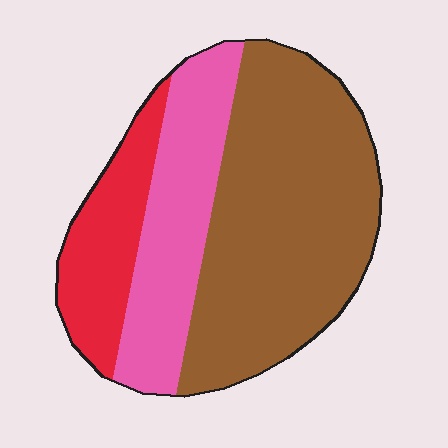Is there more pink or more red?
Pink.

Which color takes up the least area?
Red, at roughly 20%.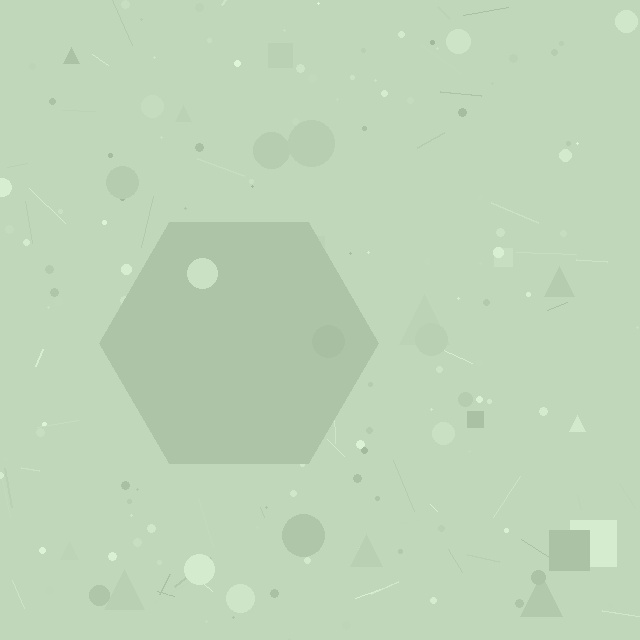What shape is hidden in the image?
A hexagon is hidden in the image.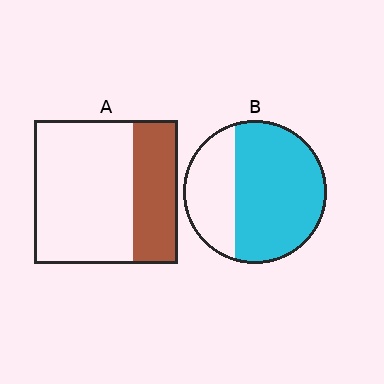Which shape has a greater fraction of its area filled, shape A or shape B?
Shape B.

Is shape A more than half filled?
No.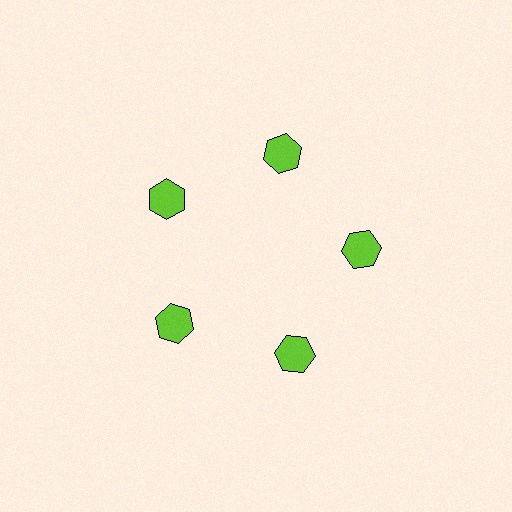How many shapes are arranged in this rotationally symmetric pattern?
There are 5 shapes, arranged in 5 groups of 1.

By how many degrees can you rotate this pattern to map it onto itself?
The pattern maps onto itself every 72 degrees of rotation.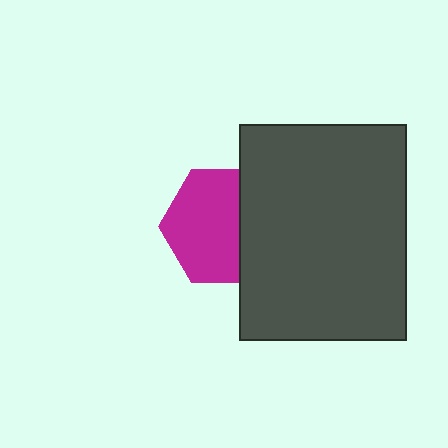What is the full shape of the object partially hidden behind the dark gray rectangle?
The partially hidden object is a magenta hexagon.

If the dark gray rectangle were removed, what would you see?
You would see the complete magenta hexagon.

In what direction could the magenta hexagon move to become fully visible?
The magenta hexagon could move left. That would shift it out from behind the dark gray rectangle entirely.